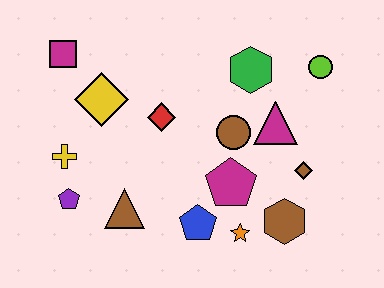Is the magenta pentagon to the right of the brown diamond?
No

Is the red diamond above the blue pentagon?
Yes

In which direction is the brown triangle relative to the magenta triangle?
The brown triangle is to the left of the magenta triangle.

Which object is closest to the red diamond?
The yellow diamond is closest to the red diamond.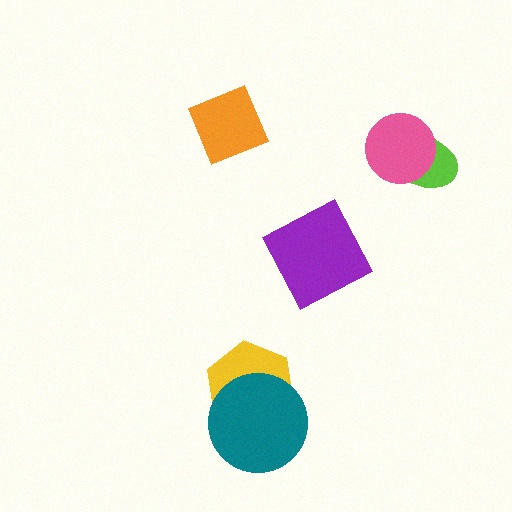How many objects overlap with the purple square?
0 objects overlap with the purple square.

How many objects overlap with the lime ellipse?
1 object overlaps with the lime ellipse.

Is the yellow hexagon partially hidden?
Yes, it is partially covered by another shape.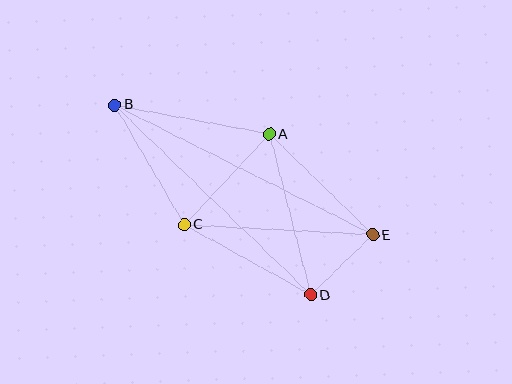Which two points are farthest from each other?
Points B and E are farthest from each other.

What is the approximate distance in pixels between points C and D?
The distance between C and D is approximately 145 pixels.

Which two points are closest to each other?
Points D and E are closest to each other.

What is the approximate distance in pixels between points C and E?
The distance between C and E is approximately 189 pixels.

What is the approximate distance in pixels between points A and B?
The distance between A and B is approximately 157 pixels.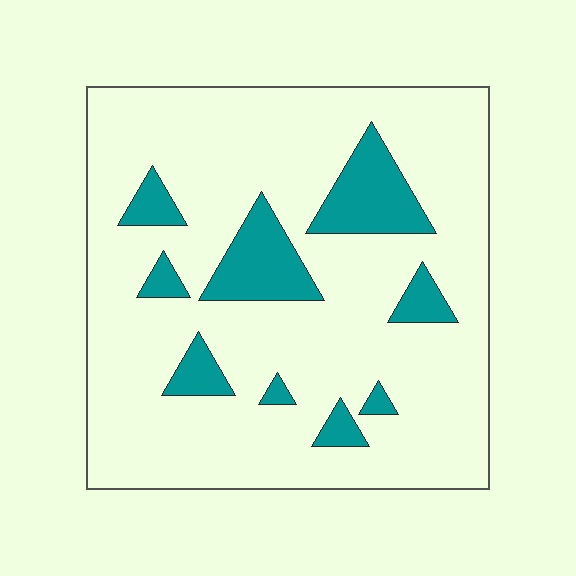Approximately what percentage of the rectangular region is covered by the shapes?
Approximately 15%.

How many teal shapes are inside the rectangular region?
9.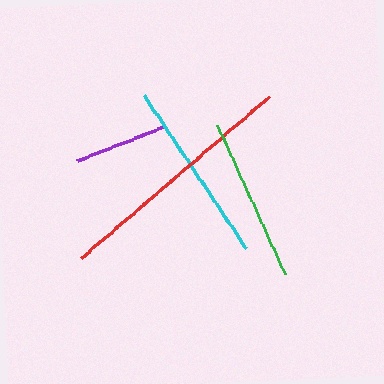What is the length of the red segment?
The red segment is approximately 248 pixels long.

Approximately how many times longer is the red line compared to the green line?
The red line is approximately 1.5 times the length of the green line.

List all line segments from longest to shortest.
From longest to shortest: red, cyan, green, purple.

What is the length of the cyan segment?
The cyan segment is approximately 183 pixels long.